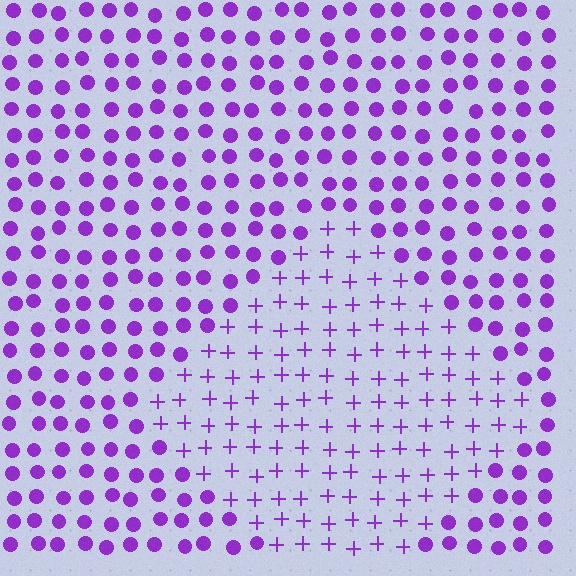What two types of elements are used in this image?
The image uses plus signs inside the diamond region and circles outside it.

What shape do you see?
I see a diamond.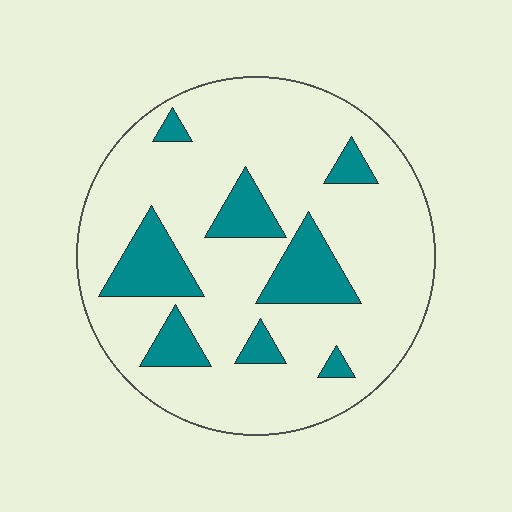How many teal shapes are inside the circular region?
8.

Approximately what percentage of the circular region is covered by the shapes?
Approximately 20%.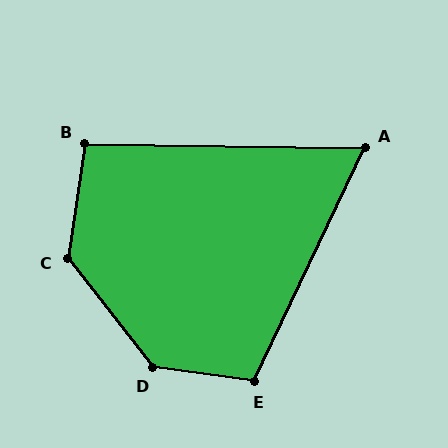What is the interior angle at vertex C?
Approximately 133 degrees (obtuse).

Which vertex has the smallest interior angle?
A, at approximately 66 degrees.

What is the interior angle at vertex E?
Approximately 107 degrees (obtuse).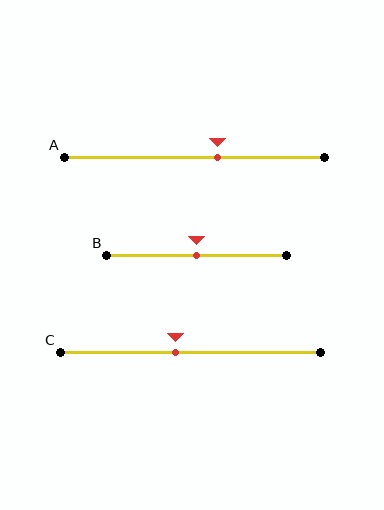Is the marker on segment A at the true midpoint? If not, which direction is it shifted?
No, the marker on segment A is shifted to the right by about 9% of the segment length.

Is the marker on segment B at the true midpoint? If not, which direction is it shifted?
Yes, the marker on segment B is at the true midpoint.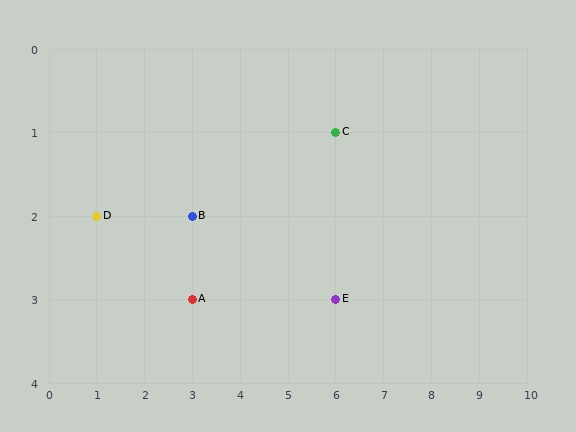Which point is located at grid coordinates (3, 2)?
Point B is at (3, 2).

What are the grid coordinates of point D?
Point D is at grid coordinates (1, 2).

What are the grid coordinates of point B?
Point B is at grid coordinates (3, 2).